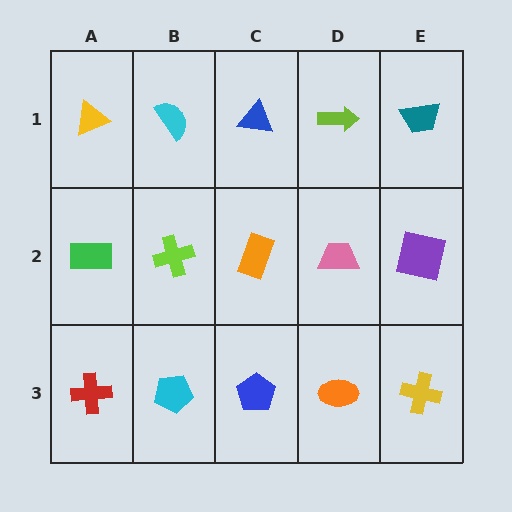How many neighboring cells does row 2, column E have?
3.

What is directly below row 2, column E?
A yellow cross.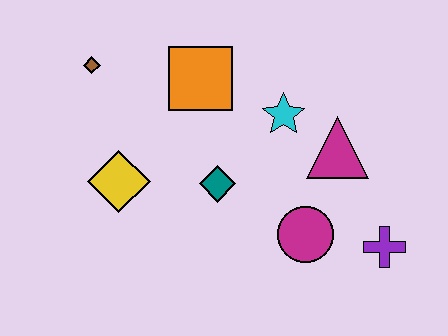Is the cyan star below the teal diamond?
No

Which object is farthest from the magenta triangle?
The brown diamond is farthest from the magenta triangle.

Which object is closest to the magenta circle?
The purple cross is closest to the magenta circle.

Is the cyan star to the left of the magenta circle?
Yes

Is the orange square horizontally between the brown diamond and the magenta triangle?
Yes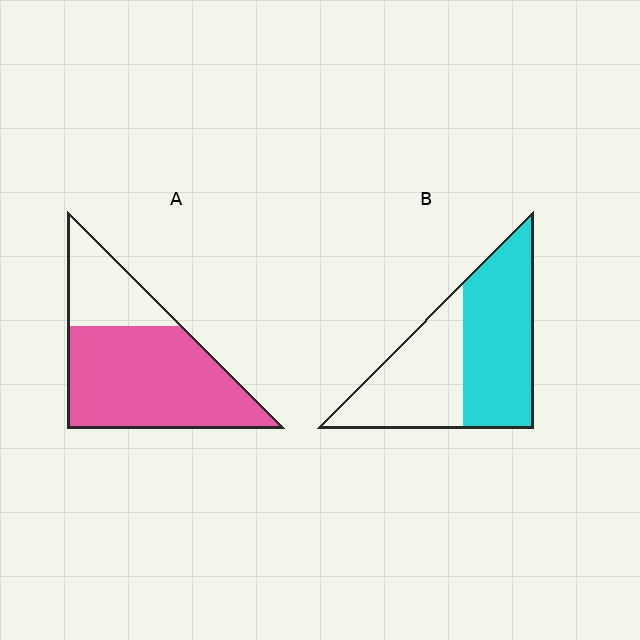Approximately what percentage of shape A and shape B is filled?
A is approximately 70% and B is approximately 55%.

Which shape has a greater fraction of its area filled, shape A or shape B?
Shape A.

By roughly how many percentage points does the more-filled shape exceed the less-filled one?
By roughly 15 percentage points (A over B).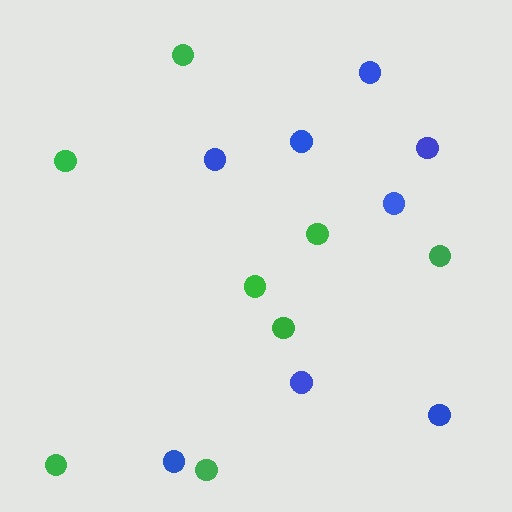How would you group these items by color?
There are 2 groups: one group of green circles (8) and one group of blue circles (8).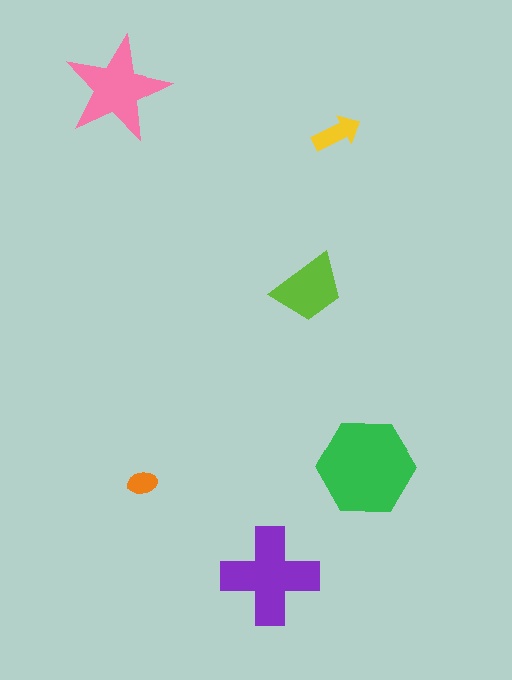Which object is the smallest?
The orange ellipse.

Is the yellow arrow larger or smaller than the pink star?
Smaller.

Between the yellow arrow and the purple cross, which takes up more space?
The purple cross.